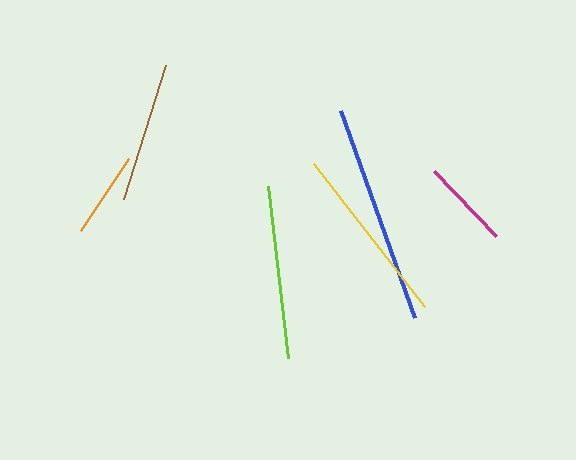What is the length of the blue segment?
The blue segment is approximately 220 pixels long.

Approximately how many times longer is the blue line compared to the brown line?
The blue line is approximately 1.6 times the length of the brown line.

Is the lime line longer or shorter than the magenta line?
The lime line is longer than the magenta line.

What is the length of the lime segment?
The lime segment is approximately 173 pixels long.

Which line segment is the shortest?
The orange line is the shortest at approximately 86 pixels.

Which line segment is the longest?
The blue line is the longest at approximately 220 pixels.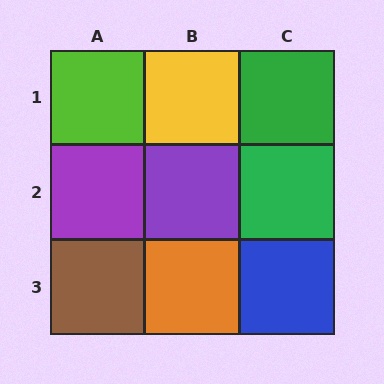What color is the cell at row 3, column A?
Brown.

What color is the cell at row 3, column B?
Orange.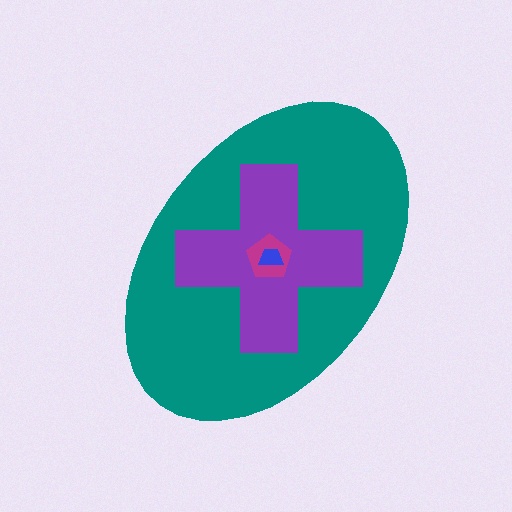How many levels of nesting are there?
4.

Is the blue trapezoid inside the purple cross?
Yes.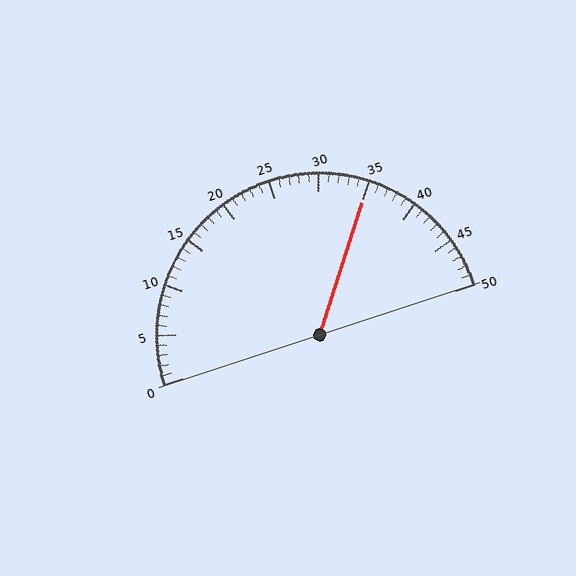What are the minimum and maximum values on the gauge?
The gauge ranges from 0 to 50.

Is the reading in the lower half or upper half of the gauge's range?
The reading is in the upper half of the range (0 to 50).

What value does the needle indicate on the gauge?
The needle indicates approximately 35.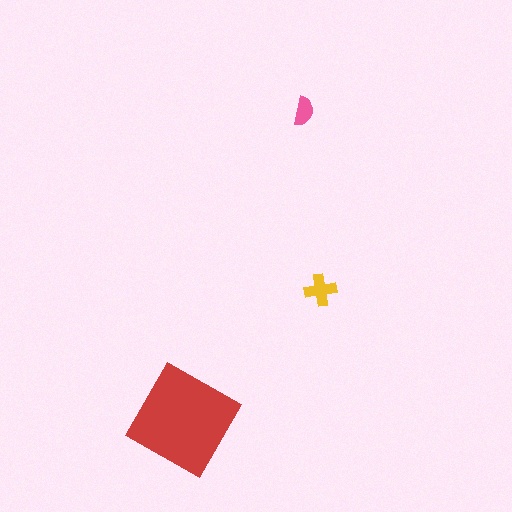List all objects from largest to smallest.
The red diamond, the yellow cross, the pink semicircle.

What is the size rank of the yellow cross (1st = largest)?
2nd.